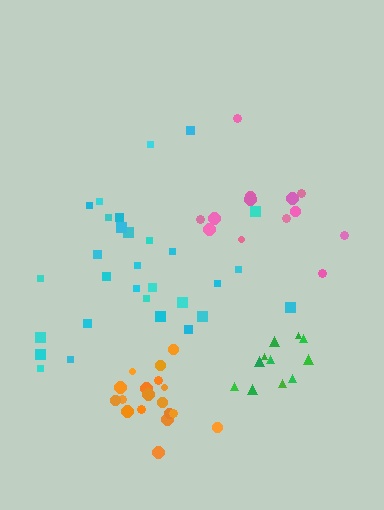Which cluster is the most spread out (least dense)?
Pink.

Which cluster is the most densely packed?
Orange.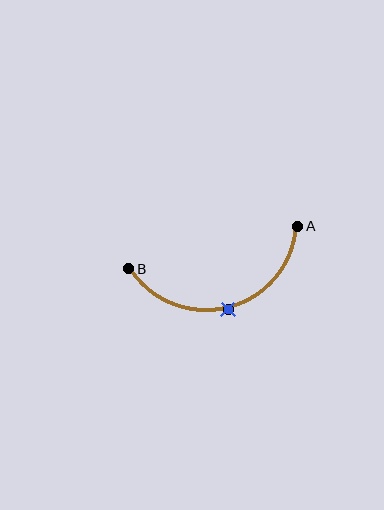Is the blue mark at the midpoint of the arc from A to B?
Yes. The blue mark lies on the arc at equal arc-length from both A and B — it is the arc midpoint.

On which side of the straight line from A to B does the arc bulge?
The arc bulges below the straight line connecting A and B.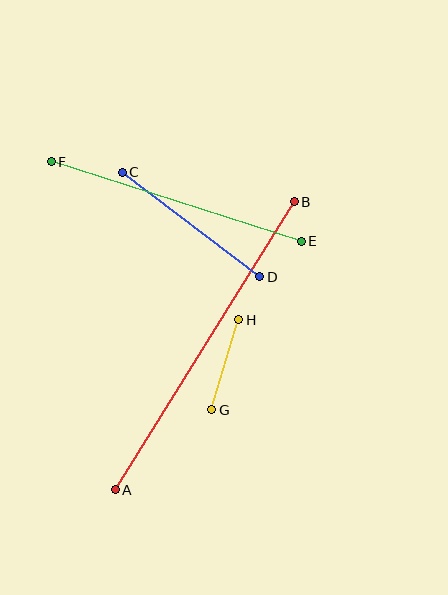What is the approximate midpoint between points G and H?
The midpoint is at approximately (225, 365) pixels.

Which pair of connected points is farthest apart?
Points A and B are farthest apart.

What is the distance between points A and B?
The distance is approximately 339 pixels.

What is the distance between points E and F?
The distance is approximately 262 pixels.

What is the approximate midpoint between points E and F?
The midpoint is at approximately (176, 201) pixels.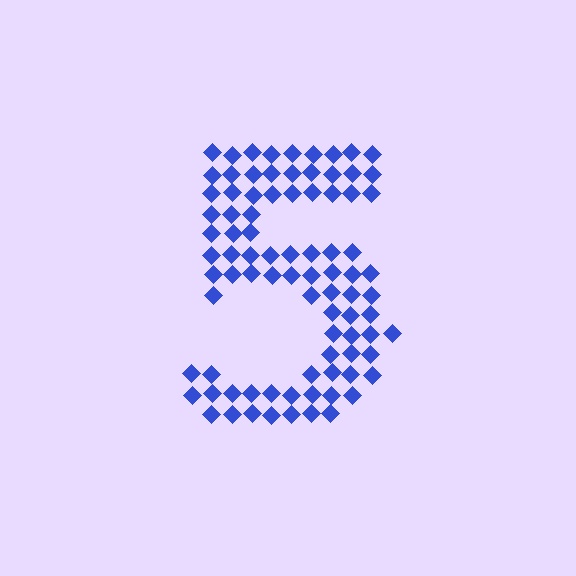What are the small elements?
The small elements are diamonds.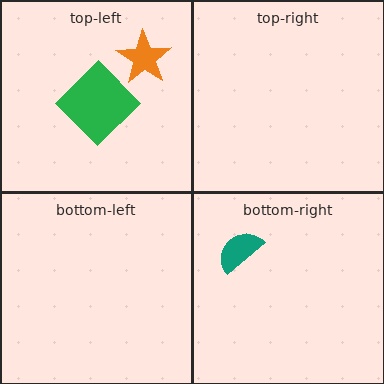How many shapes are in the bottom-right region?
1.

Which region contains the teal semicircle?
The bottom-right region.